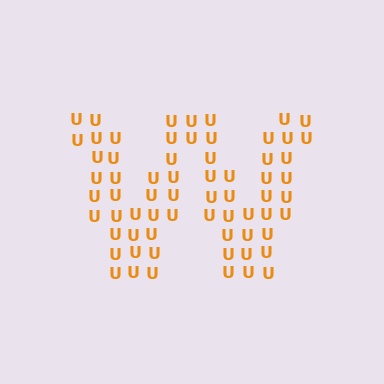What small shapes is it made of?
It is made of small letter U's.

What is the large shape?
The large shape is the letter W.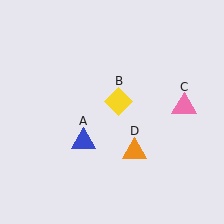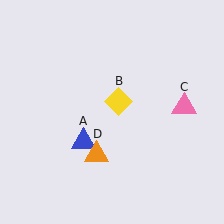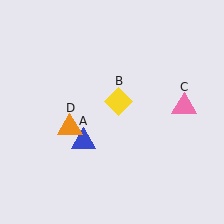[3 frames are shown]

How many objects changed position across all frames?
1 object changed position: orange triangle (object D).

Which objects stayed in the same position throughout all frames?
Blue triangle (object A) and yellow diamond (object B) and pink triangle (object C) remained stationary.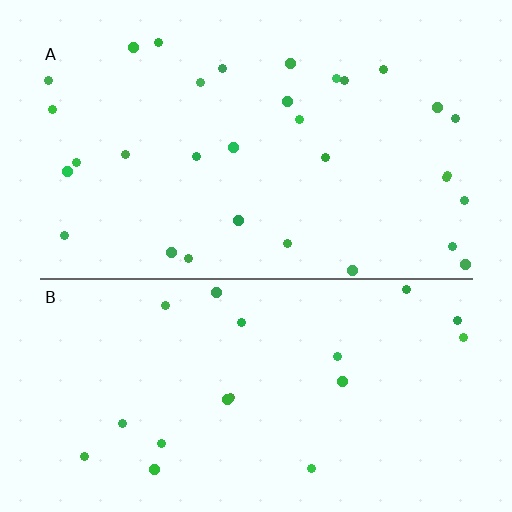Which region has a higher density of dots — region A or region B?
A (the top).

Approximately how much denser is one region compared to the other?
Approximately 1.7× — region A over region B.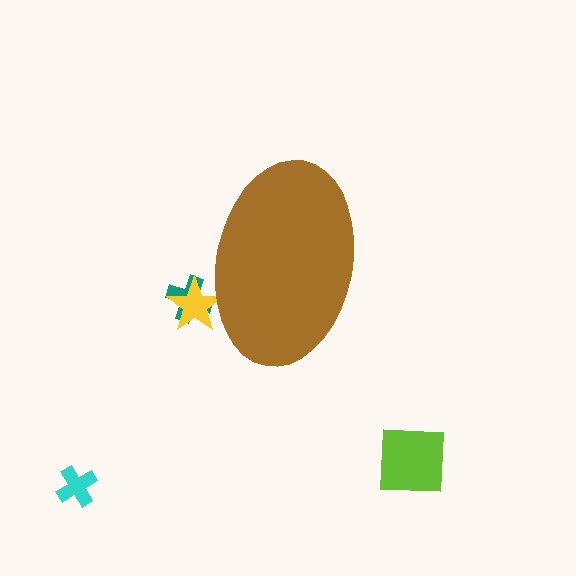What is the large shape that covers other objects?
A brown ellipse.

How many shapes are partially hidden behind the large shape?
2 shapes are partially hidden.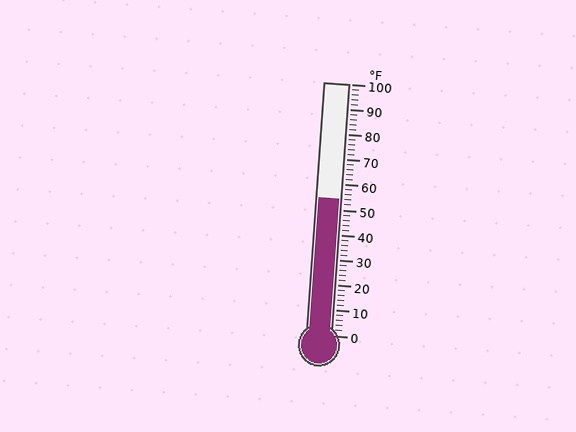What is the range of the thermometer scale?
The thermometer scale ranges from 0°F to 100°F.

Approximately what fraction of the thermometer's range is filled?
The thermometer is filled to approximately 55% of its range.